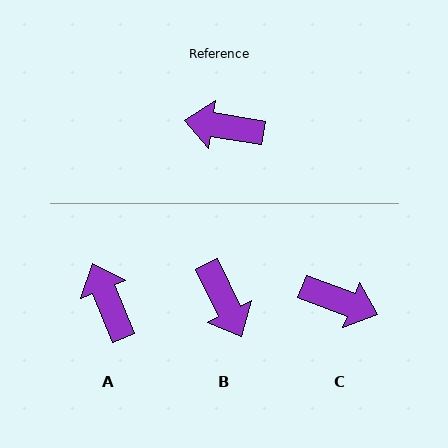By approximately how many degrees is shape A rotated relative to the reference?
Approximately 58 degrees clockwise.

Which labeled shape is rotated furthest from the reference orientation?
C, about 169 degrees away.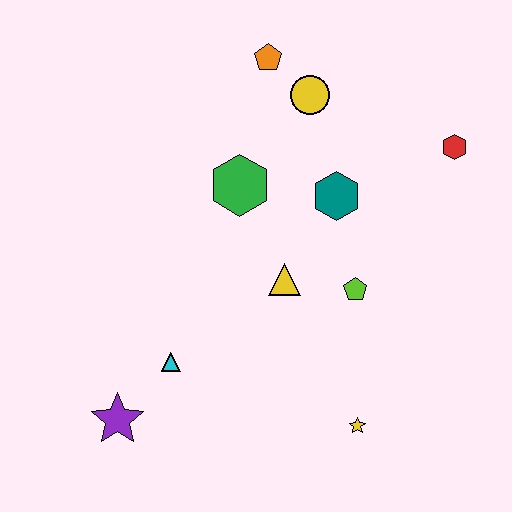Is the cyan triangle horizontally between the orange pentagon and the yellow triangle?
No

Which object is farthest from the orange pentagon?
The purple star is farthest from the orange pentagon.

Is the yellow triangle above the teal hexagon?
No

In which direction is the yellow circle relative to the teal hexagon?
The yellow circle is above the teal hexagon.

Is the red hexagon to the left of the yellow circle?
No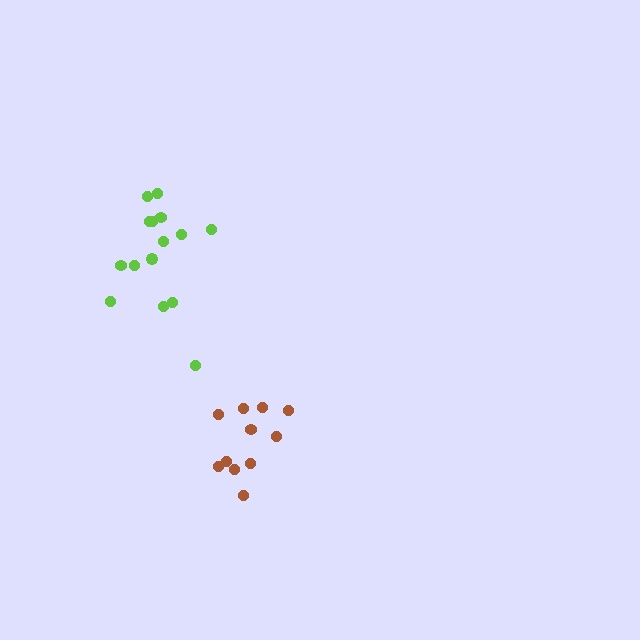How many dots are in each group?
Group 1: 11 dots, Group 2: 15 dots (26 total).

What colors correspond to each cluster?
The clusters are colored: brown, lime.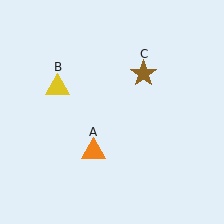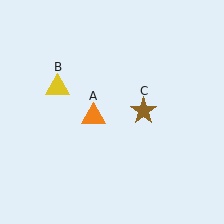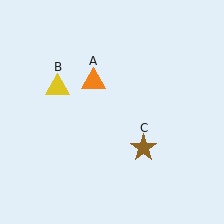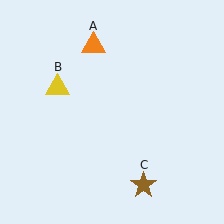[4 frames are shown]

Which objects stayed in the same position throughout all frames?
Yellow triangle (object B) remained stationary.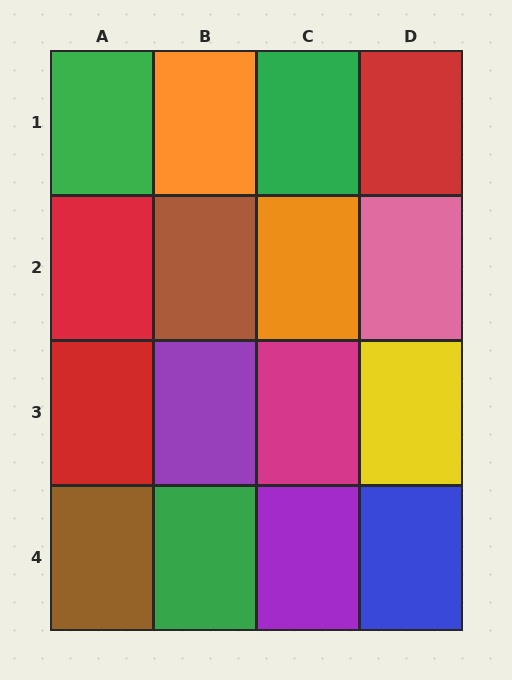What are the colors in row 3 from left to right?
Red, purple, magenta, yellow.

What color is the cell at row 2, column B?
Brown.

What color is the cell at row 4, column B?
Green.